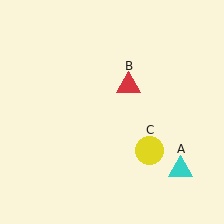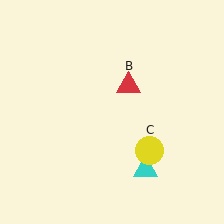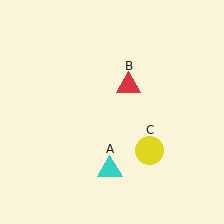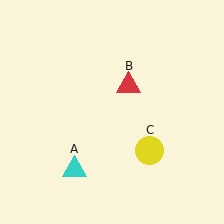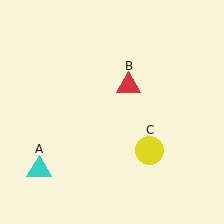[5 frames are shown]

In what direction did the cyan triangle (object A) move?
The cyan triangle (object A) moved left.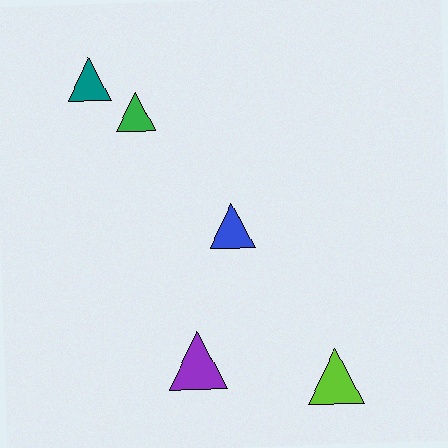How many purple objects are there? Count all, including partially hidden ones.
There is 1 purple object.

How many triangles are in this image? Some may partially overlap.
There are 5 triangles.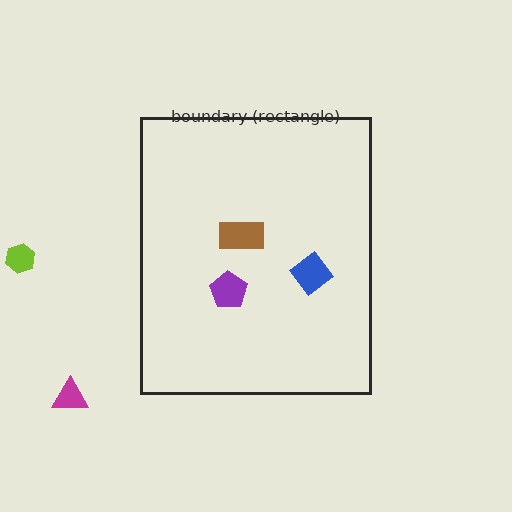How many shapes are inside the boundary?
3 inside, 2 outside.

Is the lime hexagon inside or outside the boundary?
Outside.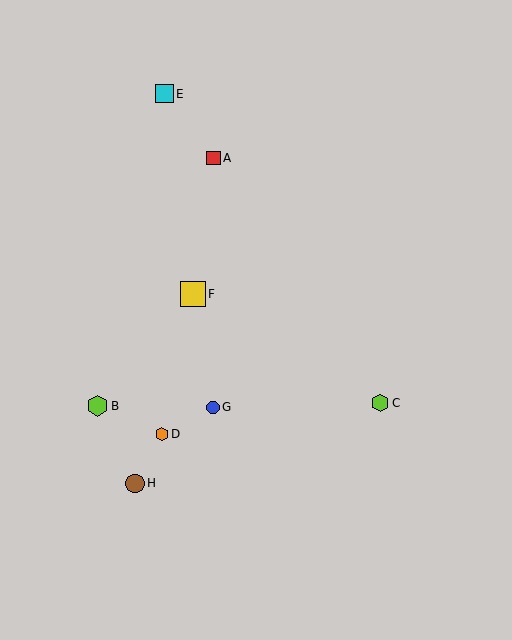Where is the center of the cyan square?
The center of the cyan square is at (164, 94).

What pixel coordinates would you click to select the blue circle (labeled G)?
Click at (213, 407) to select the blue circle G.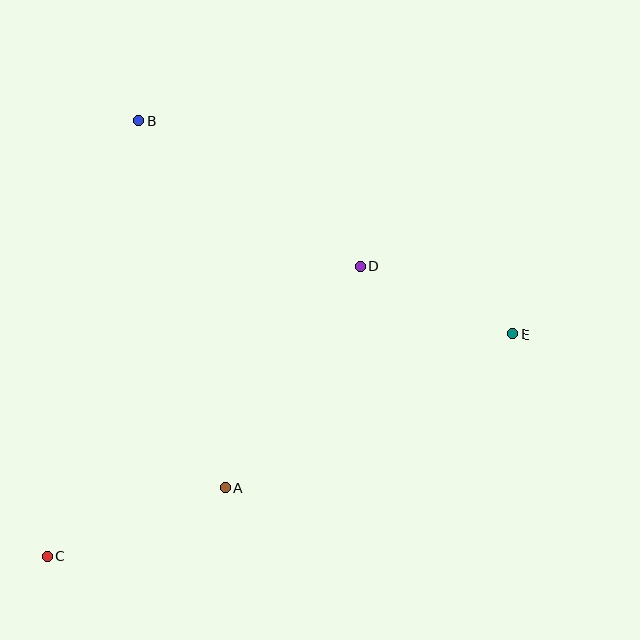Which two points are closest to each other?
Points D and E are closest to each other.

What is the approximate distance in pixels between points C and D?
The distance between C and D is approximately 427 pixels.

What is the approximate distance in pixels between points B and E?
The distance between B and E is approximately 430 pixels.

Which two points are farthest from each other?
Points C and E are farthest from each other.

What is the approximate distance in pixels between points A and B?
The distance between A and B is approximately 377 pixels.